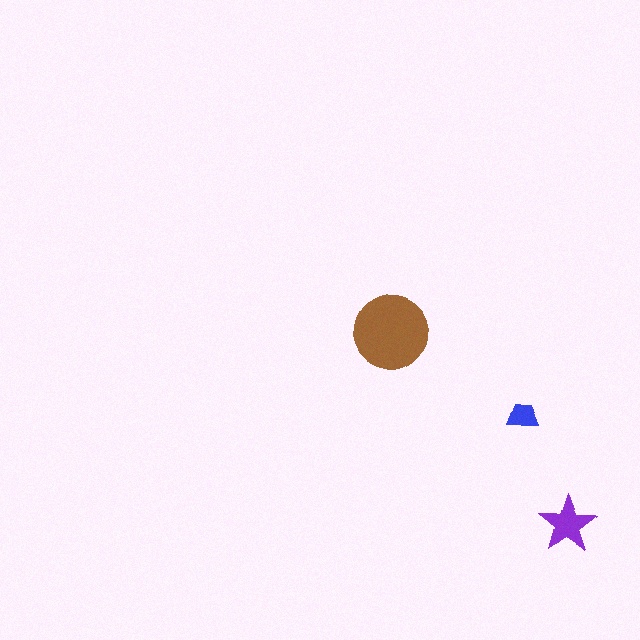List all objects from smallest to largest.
The blue trapezoid, the purple star, the brown circle.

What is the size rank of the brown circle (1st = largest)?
1st.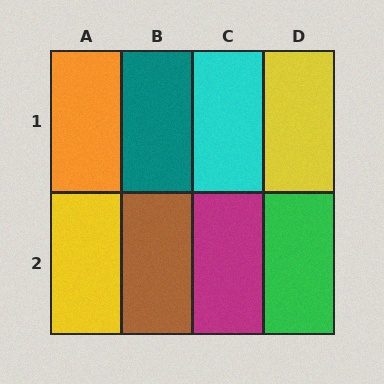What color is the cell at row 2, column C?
Magenta.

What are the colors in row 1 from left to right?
Orange, teal, cyan, yellow.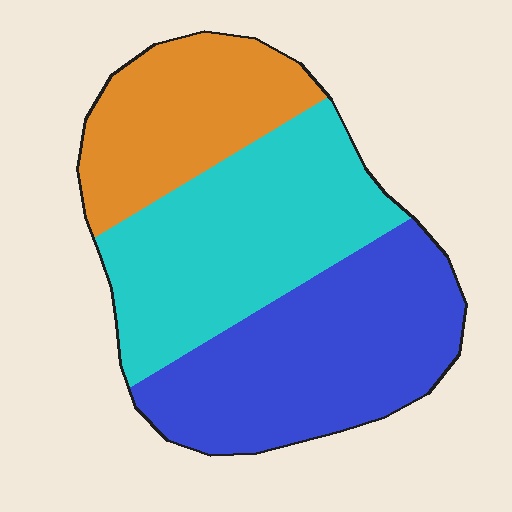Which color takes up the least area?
Orange, at roughly 25%.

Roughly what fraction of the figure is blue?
Blue takes up about three eighths (3/8) of the figure.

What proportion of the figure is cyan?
Cyan takes up about three eighths (3/8) of the figure.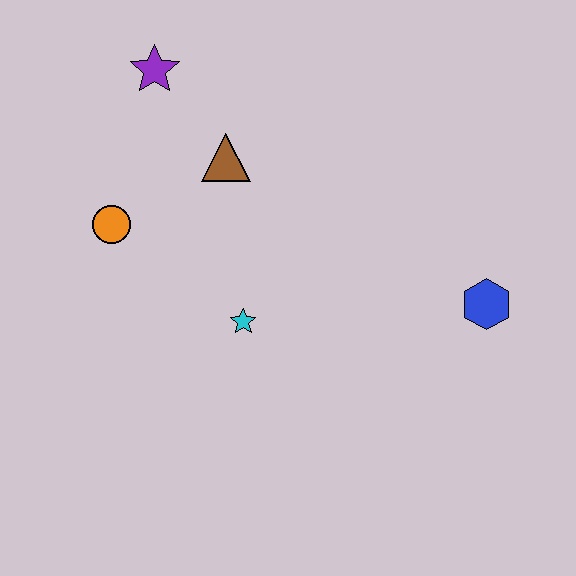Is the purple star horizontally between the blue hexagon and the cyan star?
No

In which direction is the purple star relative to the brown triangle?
The purple star is above the brown triangle.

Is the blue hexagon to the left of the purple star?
No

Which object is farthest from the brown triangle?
The blue hexagon is farthest from the brown triangle.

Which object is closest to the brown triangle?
The purple star is closest to the brown triangle.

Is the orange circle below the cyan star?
No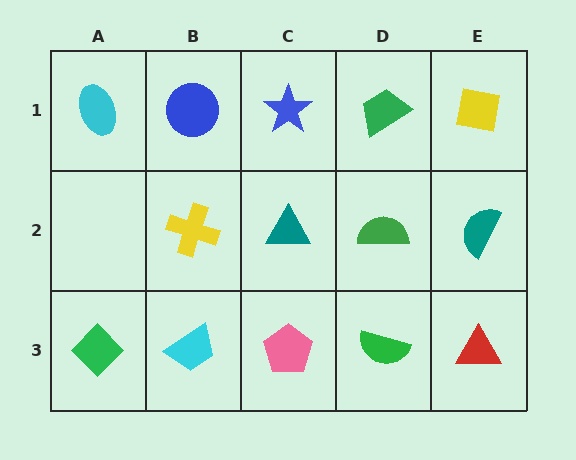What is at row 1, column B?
A blue circle.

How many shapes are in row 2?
4 shapes.